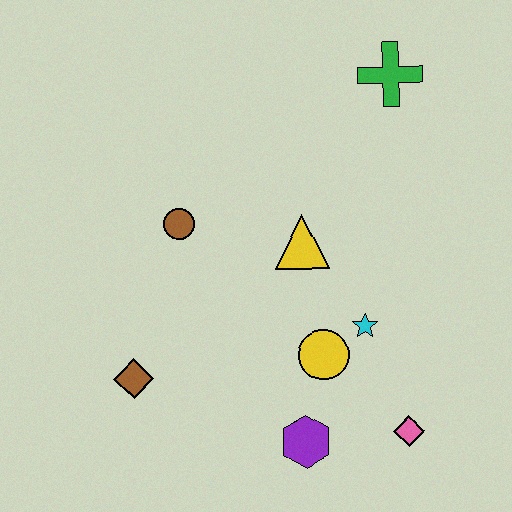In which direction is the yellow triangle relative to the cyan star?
The yellow triangle is above the cyan star.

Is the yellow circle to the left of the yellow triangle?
No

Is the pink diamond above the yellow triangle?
No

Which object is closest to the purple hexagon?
The yellow circle is closest to the purple hexagon.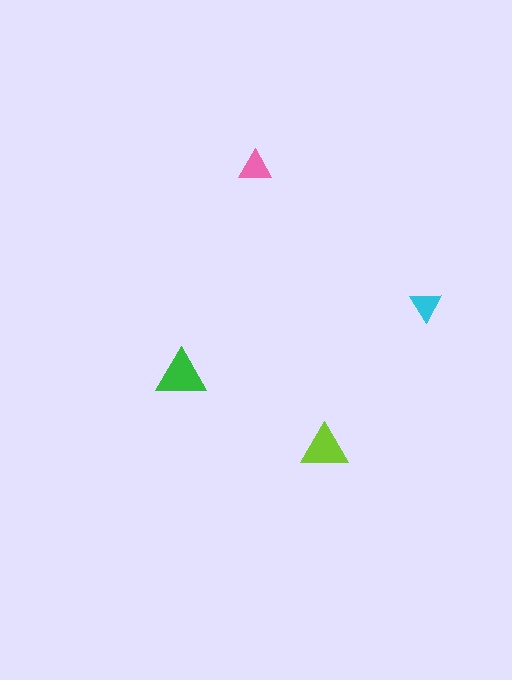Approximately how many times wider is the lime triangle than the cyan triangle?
About 1.5 times wider.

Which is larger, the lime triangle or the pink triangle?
The lime one.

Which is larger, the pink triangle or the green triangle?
The green one.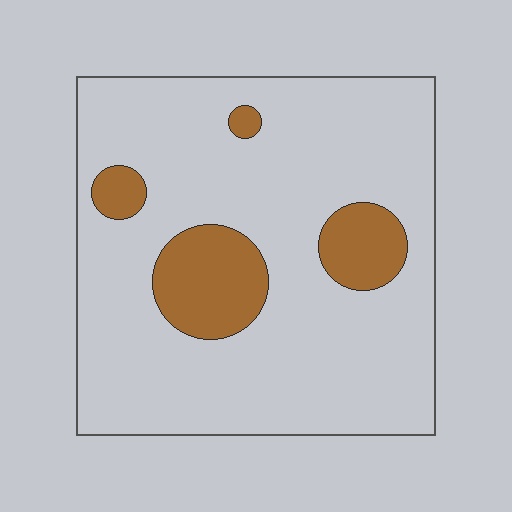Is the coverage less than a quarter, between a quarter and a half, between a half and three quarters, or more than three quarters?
Less than a quarter.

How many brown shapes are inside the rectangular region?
4.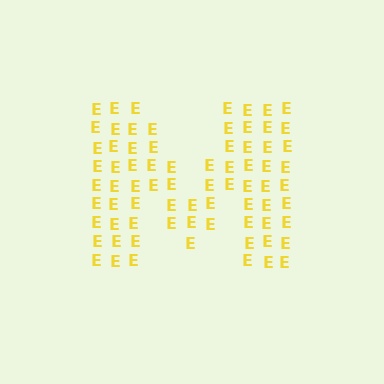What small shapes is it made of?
It is made of small letter E's.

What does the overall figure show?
The overall figure shows the letter M.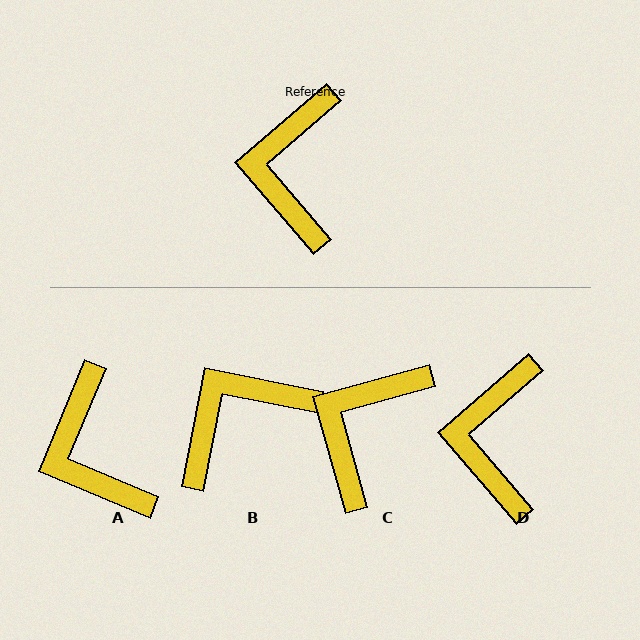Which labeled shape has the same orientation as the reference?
D.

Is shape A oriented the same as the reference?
No, it is off by about 26 degrees.